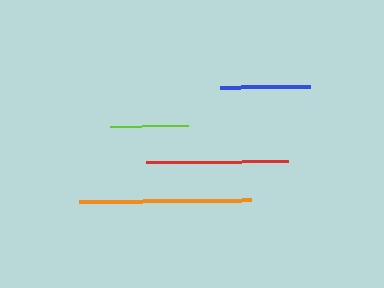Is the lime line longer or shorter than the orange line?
The orange line is longer than the lime line.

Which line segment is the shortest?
The lime line is the shortest at approximately 78 pixels.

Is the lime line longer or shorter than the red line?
The red line is longer than the lime line.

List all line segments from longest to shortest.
From longest to shortest: orange, red, blue, lime.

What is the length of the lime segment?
The lime segment is approximately 78 pixels long.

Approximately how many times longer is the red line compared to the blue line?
The red line is approximately 1.6 times the length of the blue line.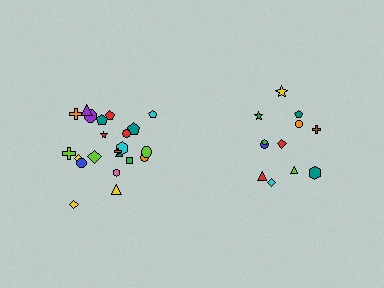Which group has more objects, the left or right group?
The left group.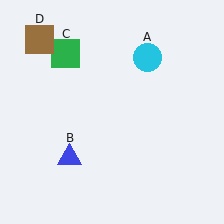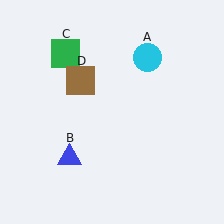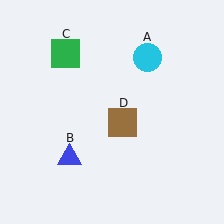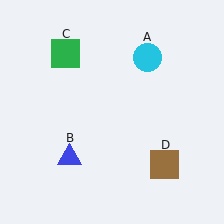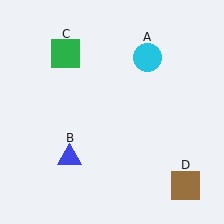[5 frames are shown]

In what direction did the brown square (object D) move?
The brown square (object D) moved down and to the right.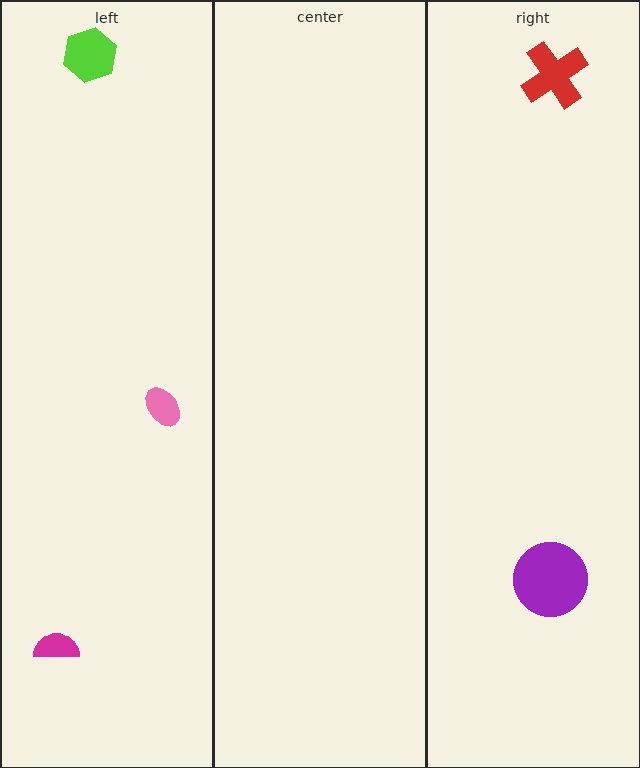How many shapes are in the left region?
3.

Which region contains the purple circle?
The right region.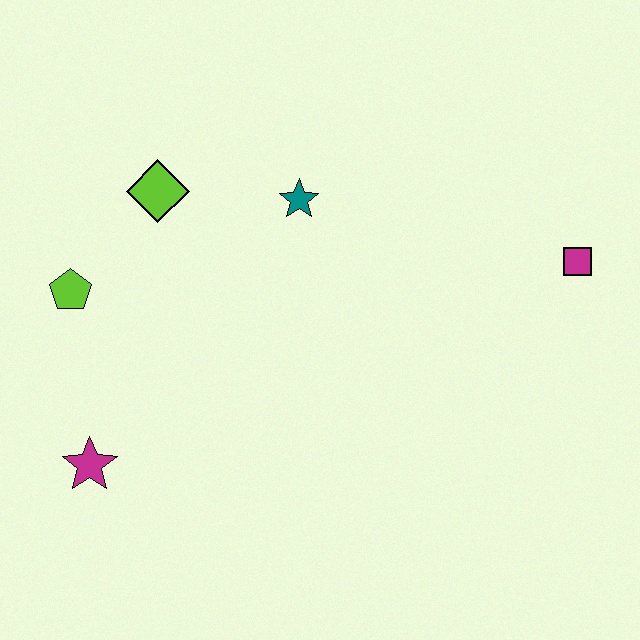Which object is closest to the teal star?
The lime diamond is closest to the teal star.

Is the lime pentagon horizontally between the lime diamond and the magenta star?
No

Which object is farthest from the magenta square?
The magenta star is farthest from the magenta square.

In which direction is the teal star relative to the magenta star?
The teal star is above the magenta star.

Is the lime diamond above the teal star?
Yes